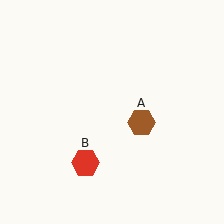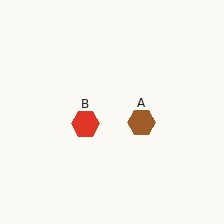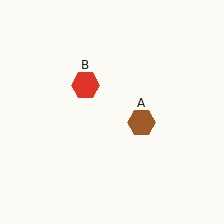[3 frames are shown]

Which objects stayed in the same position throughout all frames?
Brown hexagon (object A) remained stationary.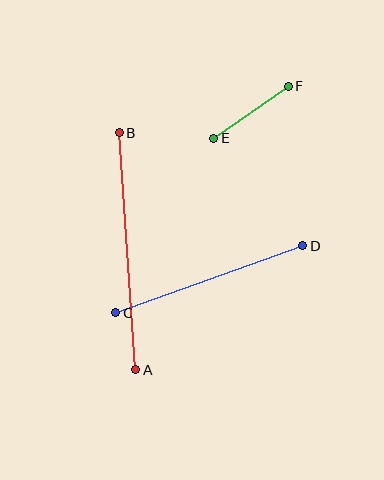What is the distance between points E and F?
The distance is approximately 91 pixels.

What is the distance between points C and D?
The distance is approximately 199 pixels.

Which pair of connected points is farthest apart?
Points A and B are farthest apart.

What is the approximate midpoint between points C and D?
The midpoint is at approximately (209, 279) pixels.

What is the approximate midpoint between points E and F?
The midpoint is at approximately (251, 112) pixels.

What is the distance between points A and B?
The distance is approximately 238 pixels.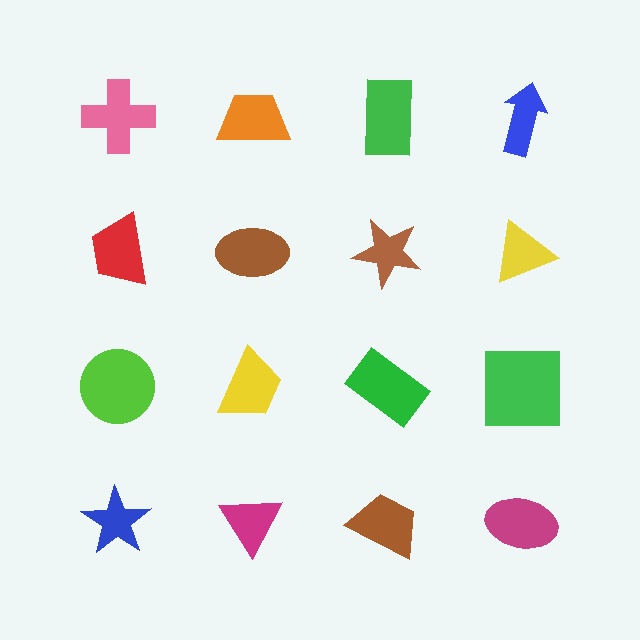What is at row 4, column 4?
A magenta ellipse.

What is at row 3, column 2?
A yellow trapezoid.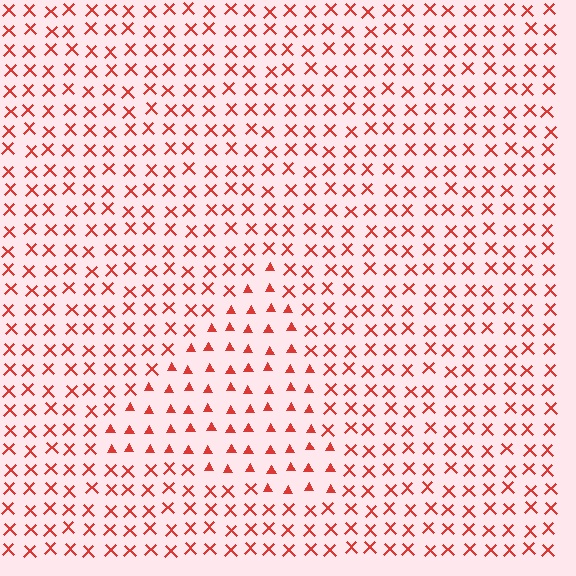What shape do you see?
I see a triangle.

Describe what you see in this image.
The image is filled with small red elements arranged in a uniform grid. A triangle-shaped region contains triangles, while the surrounding area contains X marks. The boundary is defined purely by the change in element shape.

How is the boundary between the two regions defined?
The boundary is defined by a change in element shape: triangles inside vs. X marks outside. All elements share the same color and spacing.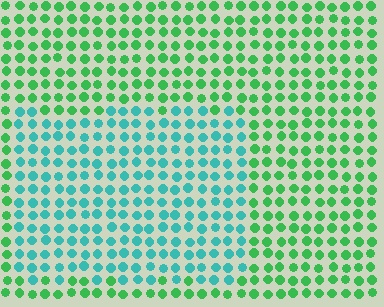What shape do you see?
I see a rectangle.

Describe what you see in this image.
The image is filled with small green elements in a uniform arrangement. A rectangle-shaped region is visible where the elements are tinted to a slightly different hue, forming a subtle color boundary.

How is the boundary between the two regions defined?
The boundary is defined purely by a slight shift in hue (about 45 degrees). Spacing, size, and orientation are identical on both sides.